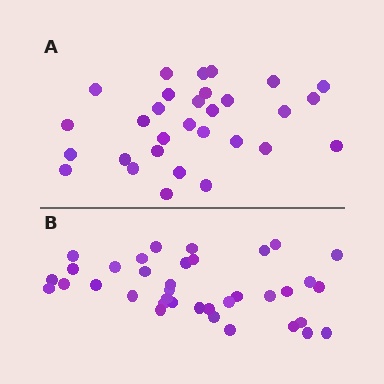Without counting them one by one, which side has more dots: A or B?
Region B (the bottom region) has more dots.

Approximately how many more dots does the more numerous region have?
Region B has roughly 8 or so more dots than region A.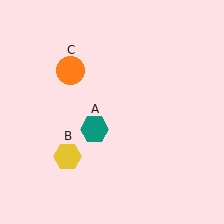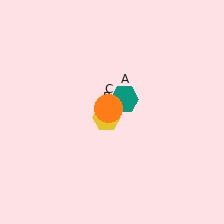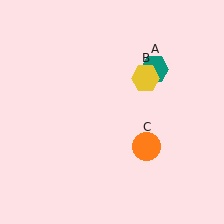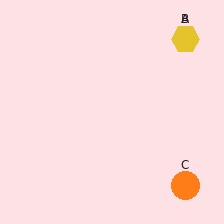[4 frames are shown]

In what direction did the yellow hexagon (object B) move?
The yellow hexagon (object B) moved up and to the right.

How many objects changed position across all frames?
3 objects changed position: teal hexagon (object A), yellow hexagon (object B), orange circle (object C).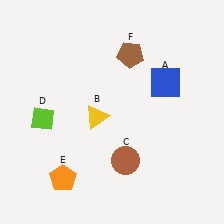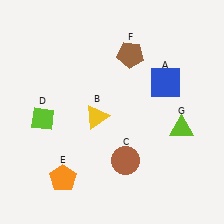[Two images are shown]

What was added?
A lime triangle (G) was added in Image 2.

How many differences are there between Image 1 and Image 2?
There is 1 difference between the two images.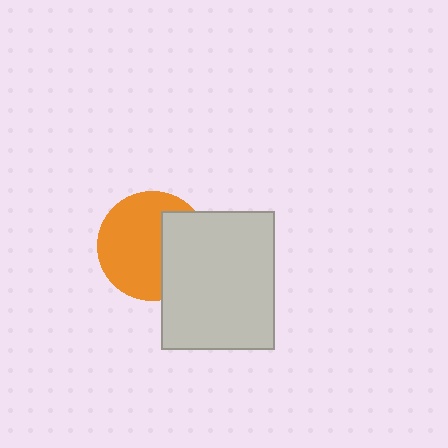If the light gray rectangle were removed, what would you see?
You would see the complete orange circle.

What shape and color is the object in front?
The object in front is a light gray rectangle.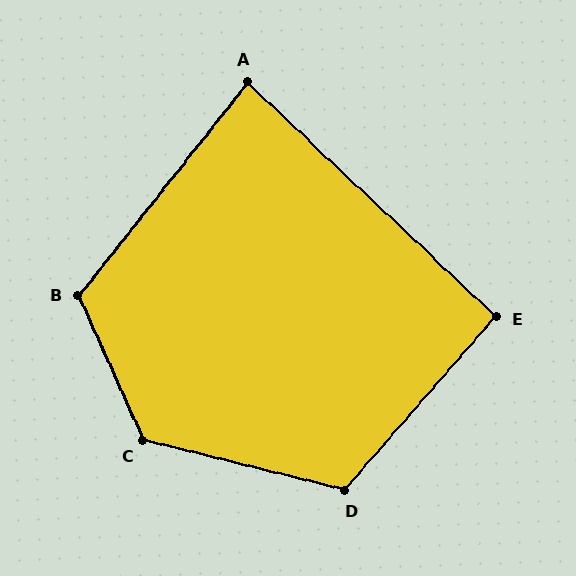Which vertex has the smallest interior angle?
A, at approximately 85 degrees.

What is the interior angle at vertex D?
Approximately 117 degrees (obtuse).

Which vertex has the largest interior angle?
C, at approximately 128 degrees.